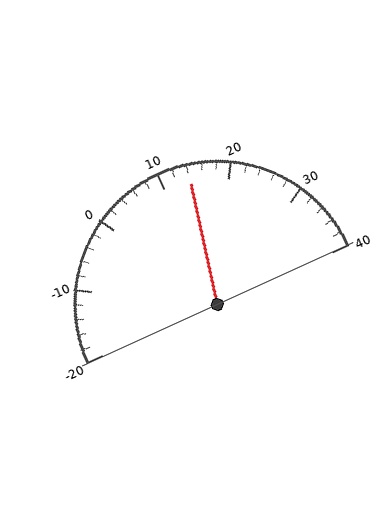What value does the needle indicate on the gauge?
The needle indicates approximately 14.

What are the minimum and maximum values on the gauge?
The gauge ranges from -20 to 40.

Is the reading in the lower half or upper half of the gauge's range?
The reading is in the upper half of the range (-20 to 40).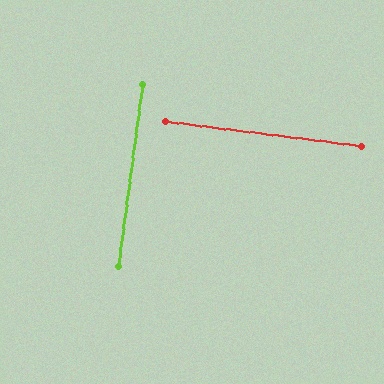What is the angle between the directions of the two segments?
Approximately 90 degrees.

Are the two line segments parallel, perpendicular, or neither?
Perpendicular — they meet at approximately 90°.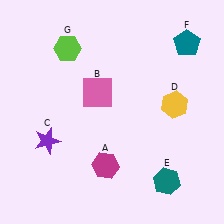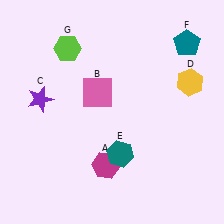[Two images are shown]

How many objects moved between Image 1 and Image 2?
3 objects moved between the two images.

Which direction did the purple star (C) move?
The purple star (C) moved up.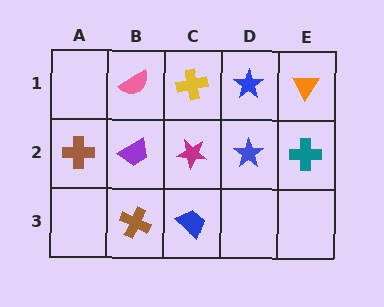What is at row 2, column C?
A magenta star.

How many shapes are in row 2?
5 shapes.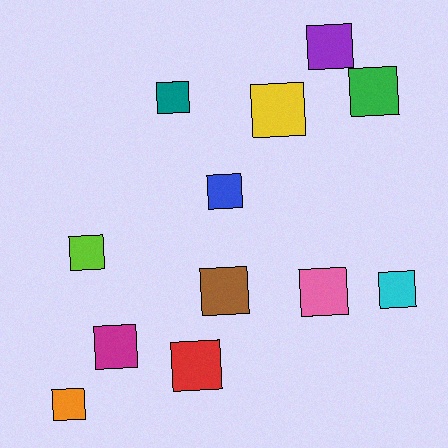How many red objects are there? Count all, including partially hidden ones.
There is 1 red object.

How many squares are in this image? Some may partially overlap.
There are 12 squares.